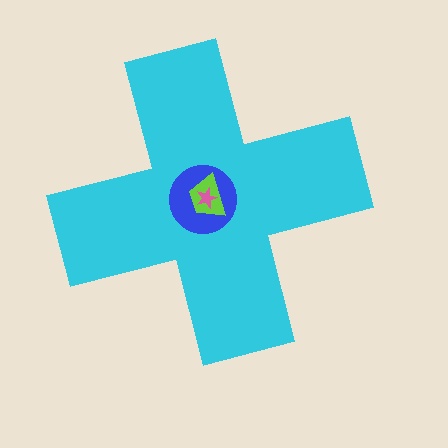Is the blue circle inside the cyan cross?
Yes.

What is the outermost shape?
The cyan cross.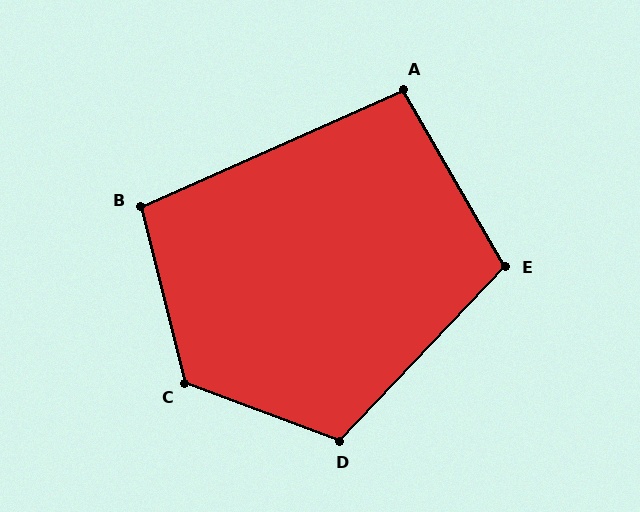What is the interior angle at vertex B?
Approximately 100 degrees (obtuse).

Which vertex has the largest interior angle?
C, at approximately 124 degrees.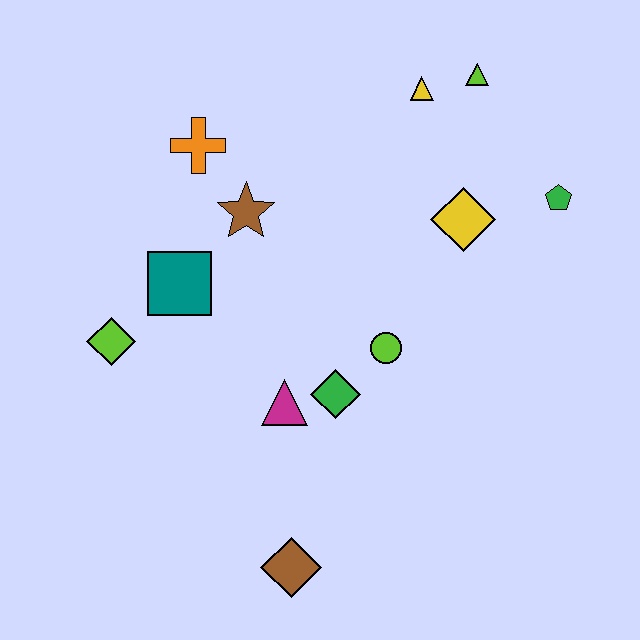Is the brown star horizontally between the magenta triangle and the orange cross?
Yes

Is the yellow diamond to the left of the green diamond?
No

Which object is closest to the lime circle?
The green diamond is closest to the lime circle.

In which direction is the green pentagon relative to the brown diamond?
The green pentagon is above the brown diamond.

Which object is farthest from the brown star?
The brown diamond is farthest from the brown star.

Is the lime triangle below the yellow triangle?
No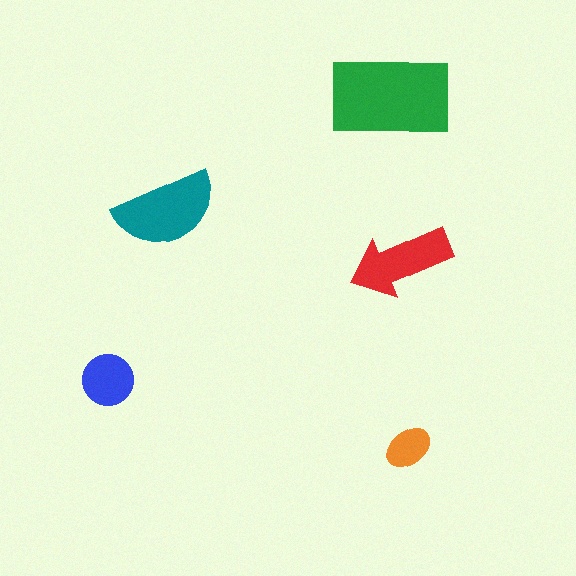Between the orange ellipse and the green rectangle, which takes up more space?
The green rectangle.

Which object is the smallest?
The orange ellipse.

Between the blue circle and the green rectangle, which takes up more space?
The green rectangle.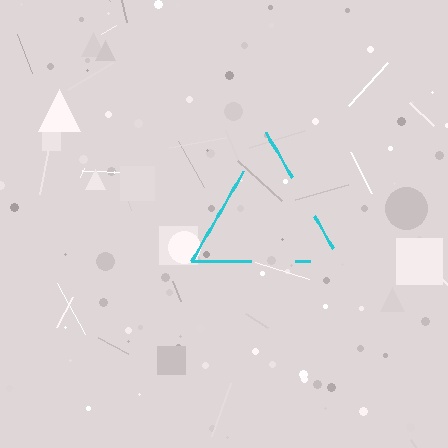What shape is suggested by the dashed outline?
The dashed outline suggests a triangle.